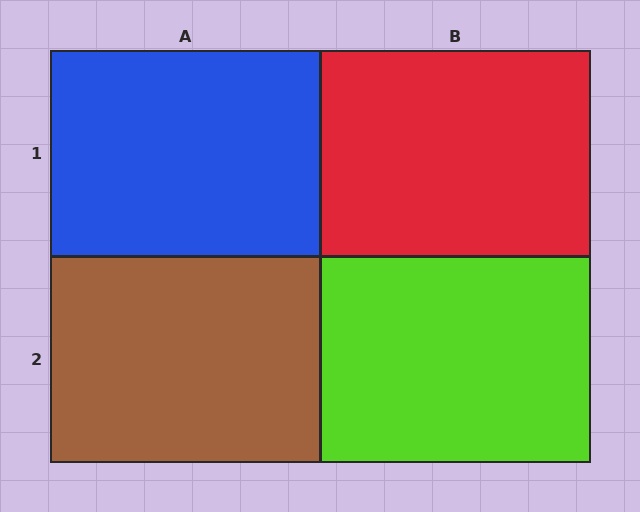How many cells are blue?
1 cell is blue.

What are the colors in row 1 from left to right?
Blue, red.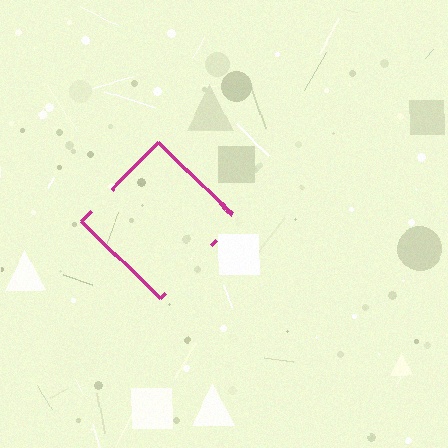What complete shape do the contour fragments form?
The contour fragments form a diamond.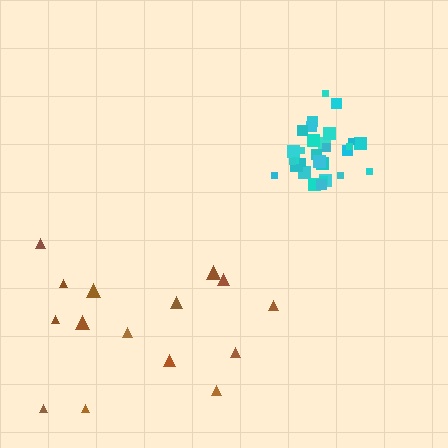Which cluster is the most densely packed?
Cyan.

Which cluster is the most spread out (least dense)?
Brown.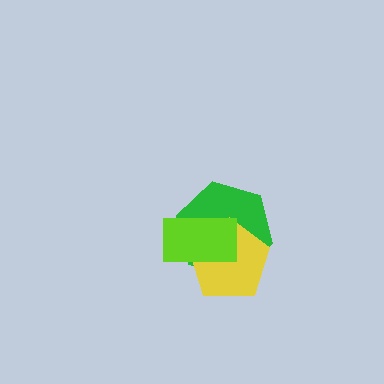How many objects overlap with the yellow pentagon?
2 objects overlap with the yellow pentagon.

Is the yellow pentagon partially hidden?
Yes, it is partially covered by another shape.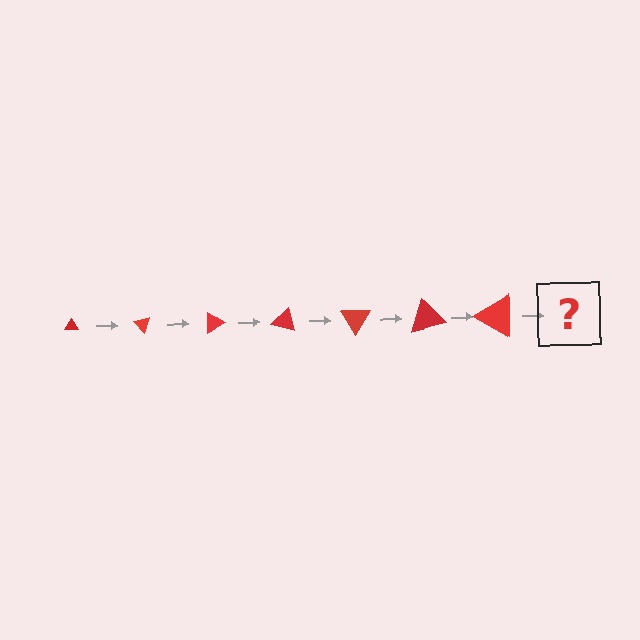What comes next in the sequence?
The next element should be a triangle, larger than the previous one and rotated 315 degrees from the start.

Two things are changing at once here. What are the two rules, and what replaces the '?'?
The two rules are that the triangle grows larger each step and it rotates 45 degrees each step. The '?' should be a triangle, larger than the previous one and rotated 315 degrees from the start.